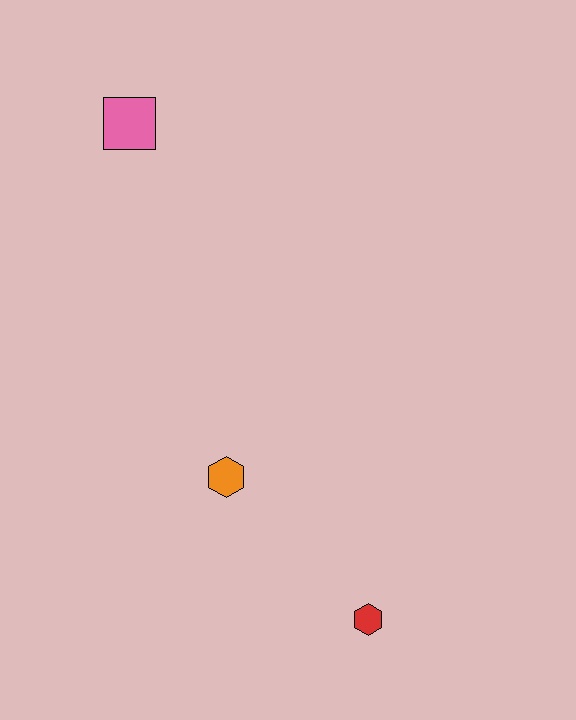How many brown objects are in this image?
There are no brown objects.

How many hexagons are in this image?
There are 2 hexagons.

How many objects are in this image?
There are 3 objects.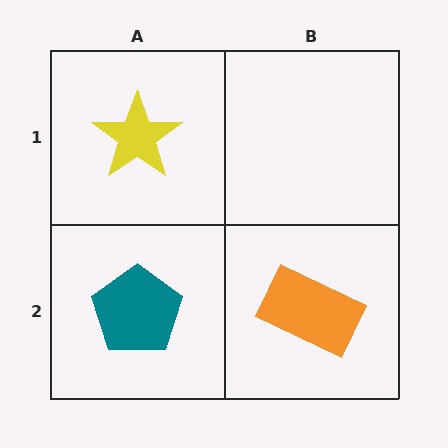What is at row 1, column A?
A yellow star.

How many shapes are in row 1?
1 shape.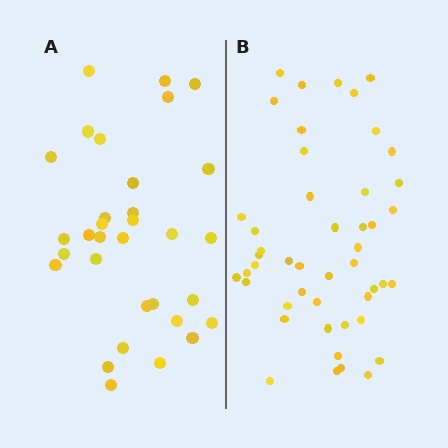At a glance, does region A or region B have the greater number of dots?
Region B (the right region) has more dots.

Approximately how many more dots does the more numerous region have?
Region B has approximately 15 more dots than region A.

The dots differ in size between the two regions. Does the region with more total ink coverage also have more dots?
No. Region A has more total ink coverage because its dots are larger, but region B actually contains more individual dots. Total area can be misleading — the number of items is what matters here.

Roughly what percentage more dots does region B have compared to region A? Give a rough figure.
About 45% more.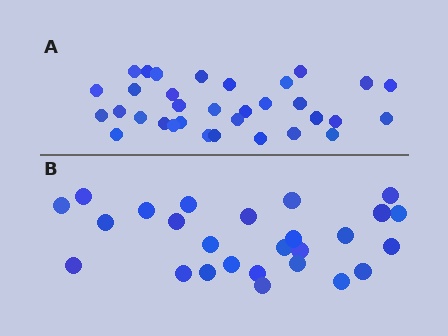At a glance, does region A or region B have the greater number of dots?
Region A (the top region) has more dots.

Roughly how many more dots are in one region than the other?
Region A has roughly 8 or so more dots than region B.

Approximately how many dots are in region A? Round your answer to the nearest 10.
About 30 dots. (The exact count is 33, which rounds to 30.)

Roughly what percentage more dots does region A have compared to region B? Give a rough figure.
About 25% more.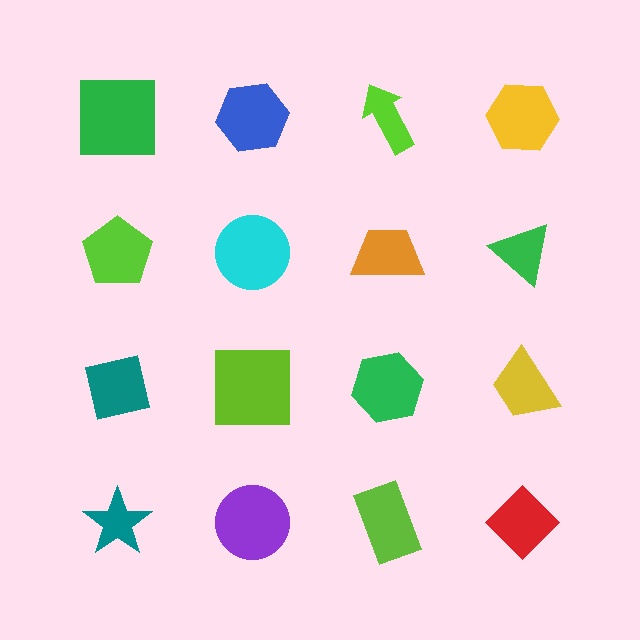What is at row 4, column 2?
A purple circle.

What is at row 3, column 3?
A green hexagon.